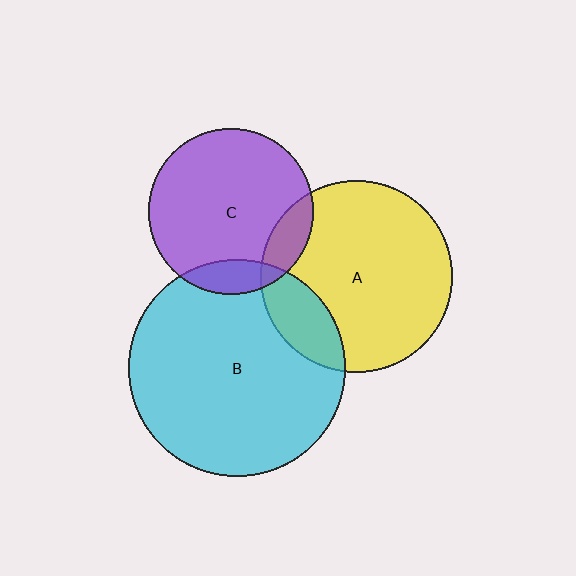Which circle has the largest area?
Circle B (cyan).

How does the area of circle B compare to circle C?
Approximately 1.7 times.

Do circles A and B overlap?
Yes.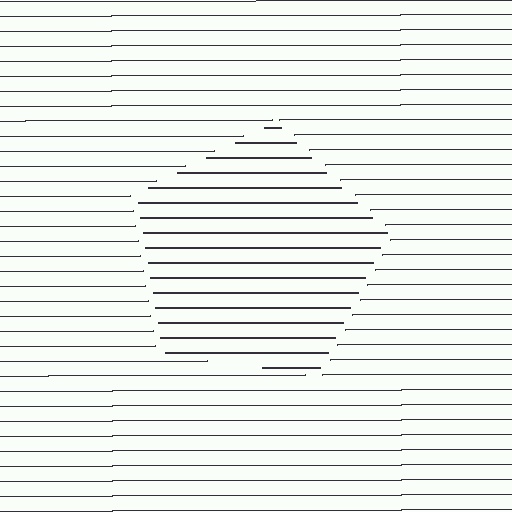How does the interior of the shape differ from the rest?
The interior of the shape contains the same grating, shifted by half a period — the contour is defined by the phase discontinuity where line-ends from the inner and outer gratings abut.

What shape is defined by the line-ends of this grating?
An illusory pentagon. The interior of the shape contains the same grating, shifted by half a period — the contour is defined by the phase discontinuity where line-ends from the inner and outer gratings abut.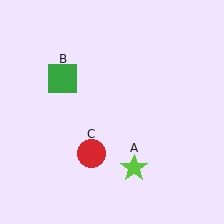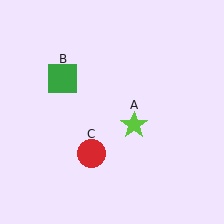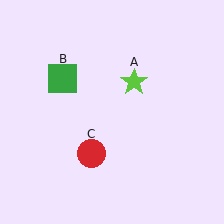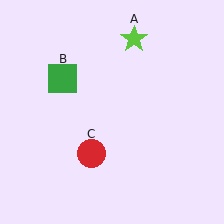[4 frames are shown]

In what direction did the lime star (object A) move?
The lime star (object A) moved up.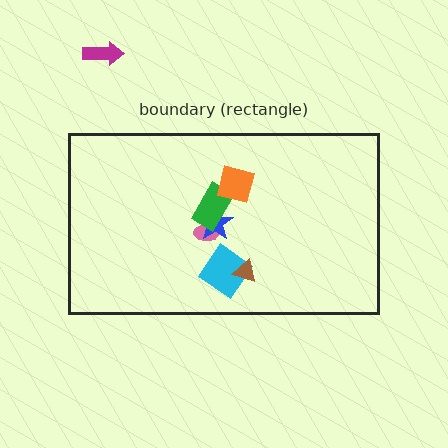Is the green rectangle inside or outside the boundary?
Inside.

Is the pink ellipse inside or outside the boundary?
Inside.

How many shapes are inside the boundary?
6 inside, 1 outside.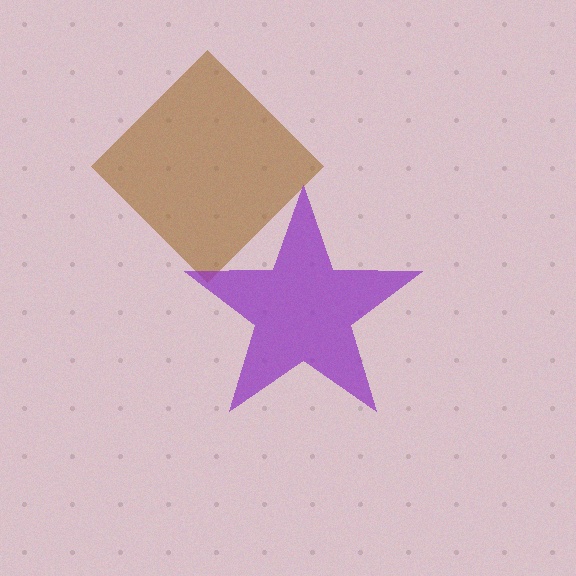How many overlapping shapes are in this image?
There are 2 overlapping shapes in the image.